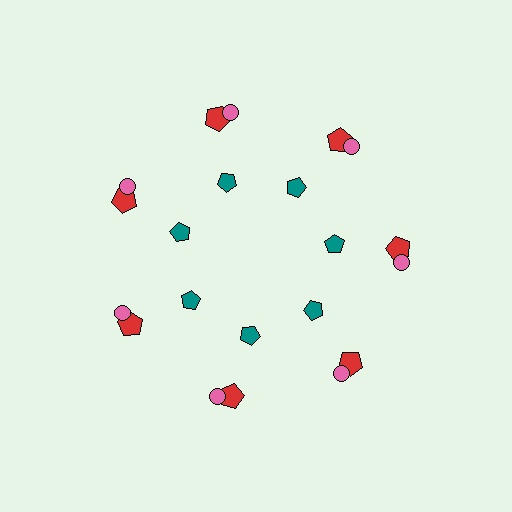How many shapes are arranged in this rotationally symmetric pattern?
There are 21 shapes, arranged in 7 groups of 3.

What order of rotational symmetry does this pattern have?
This pattern has 7-fold rotational symmetry.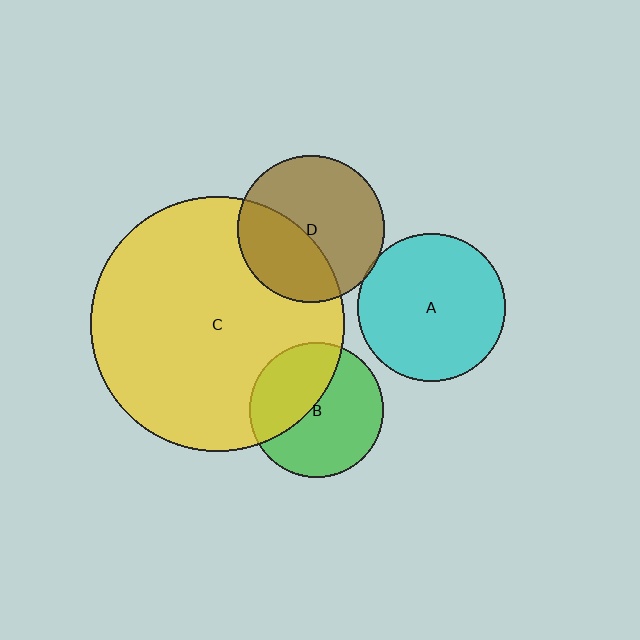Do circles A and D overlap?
Yes.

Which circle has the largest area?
Circle C (yellow).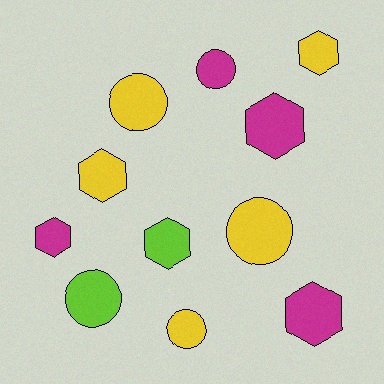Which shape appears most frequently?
Hexagon, with 6 objects.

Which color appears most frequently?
Yellow, with 5 objects.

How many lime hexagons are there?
There is 1 lime hexagon.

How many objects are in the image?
There are 11 objects.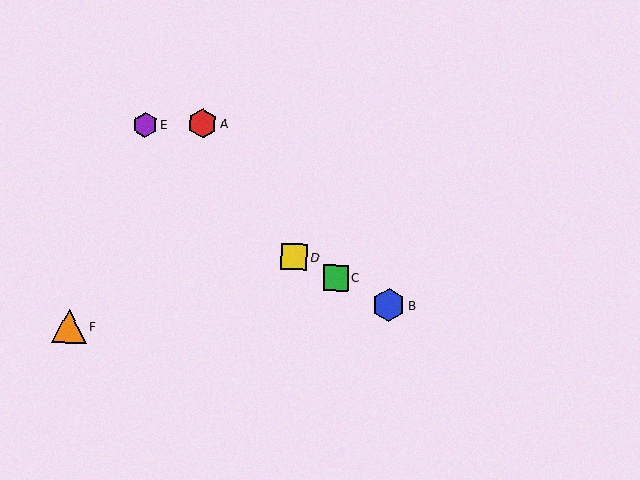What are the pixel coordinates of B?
Object B is at (388, 305).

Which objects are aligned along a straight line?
Objects B, C, D are aligned along a straight line.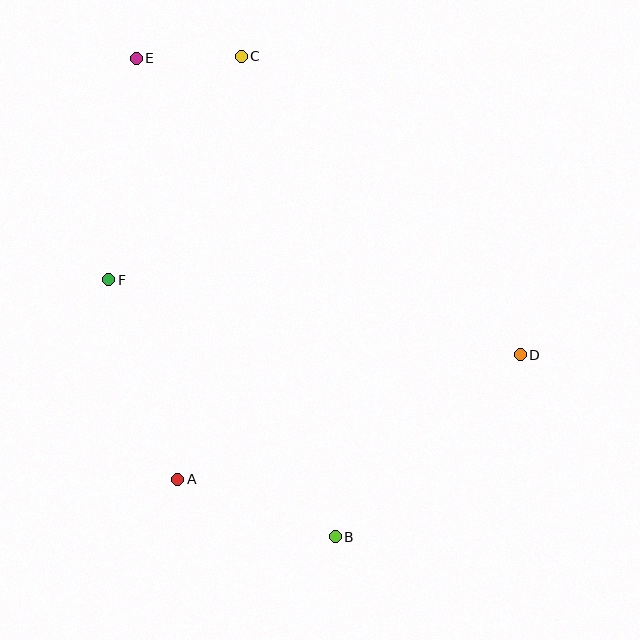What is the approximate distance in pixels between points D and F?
The distance between D and F is approximately 419 pixels.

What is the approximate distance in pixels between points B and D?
The distance between B and D is approximately 260 pixels.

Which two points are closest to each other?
Points C and E are closest to each other.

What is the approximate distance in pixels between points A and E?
The distance between A and E is approximately 423 pixels.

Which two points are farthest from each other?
Points B and E are farthest from each other.